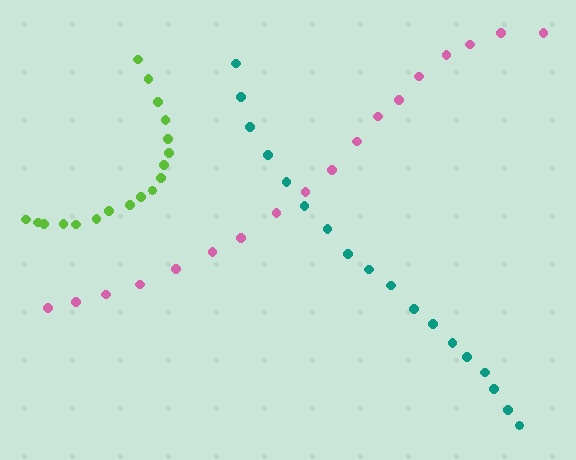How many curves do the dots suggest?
There are 3 distinct paths.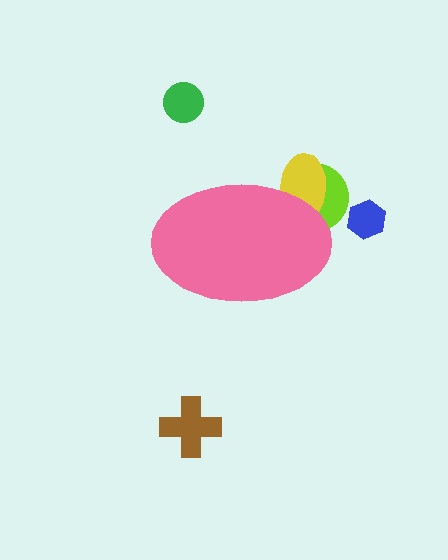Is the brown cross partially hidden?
No, the brown cross is fully visible.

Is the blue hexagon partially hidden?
No, the blue hexagon is fully visible.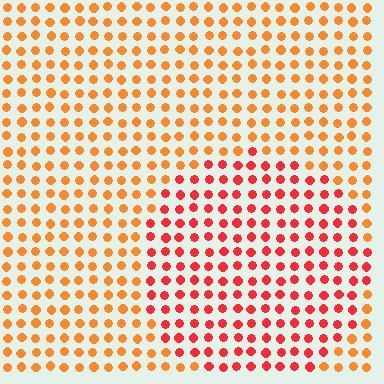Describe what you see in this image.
The image is filled with small orange elements in a uniform arrangement. A circle-shaped region is visible where the elements are tinted to a slightly different hue, forming a subtle color boundary.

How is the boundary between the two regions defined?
The boundary is defined purely by a slight shift in hue (about 31 degrees). Spacing, size, and orientation are identical on both sides.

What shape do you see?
I see a circle.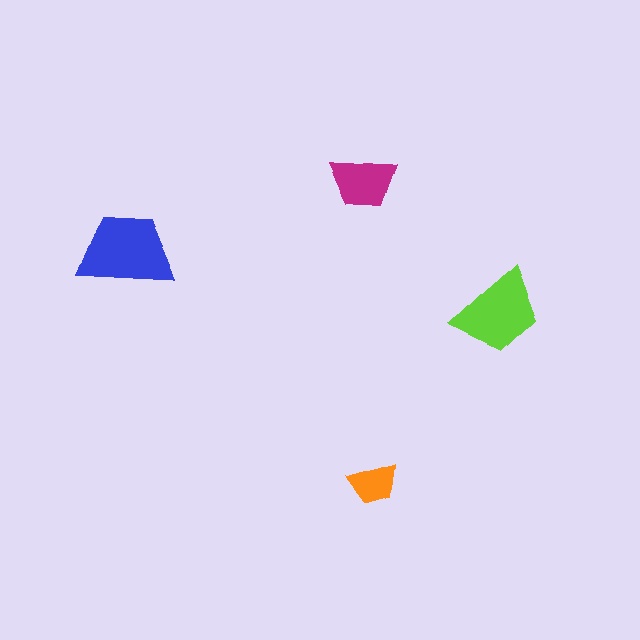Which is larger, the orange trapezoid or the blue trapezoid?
The blue one.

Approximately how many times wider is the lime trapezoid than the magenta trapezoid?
About 1.5 times wider.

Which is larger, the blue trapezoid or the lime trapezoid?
The blue one.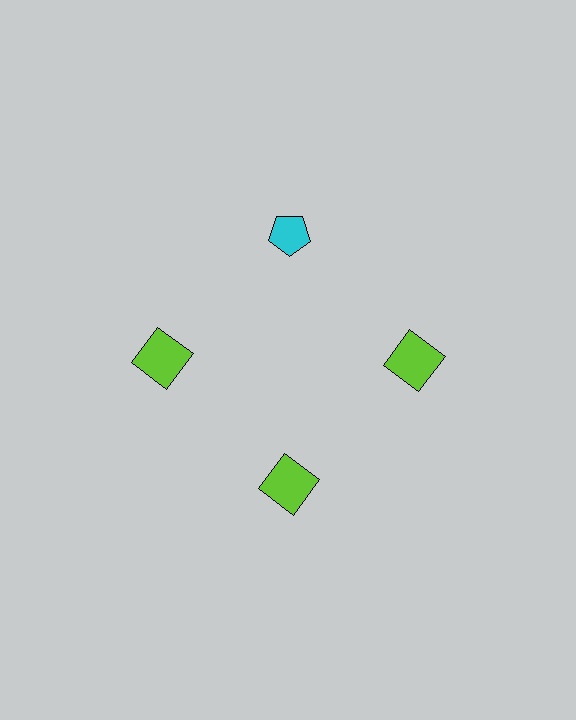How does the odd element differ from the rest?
It differs in both color (cyan instead of lime) and shape (pentagon instead of square).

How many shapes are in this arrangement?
There are 4 shapes arranged in a ring pattern.